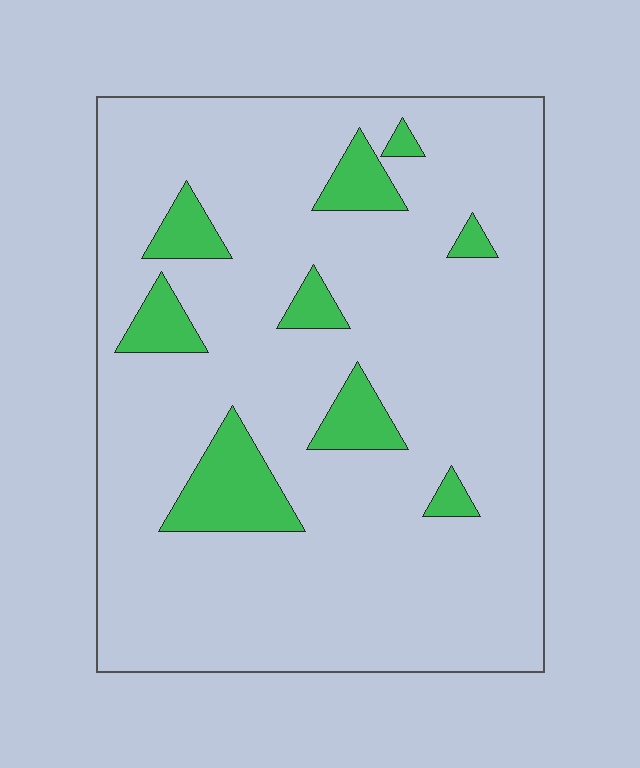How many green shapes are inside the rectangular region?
9.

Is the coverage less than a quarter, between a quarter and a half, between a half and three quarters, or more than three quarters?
Less than a quarter.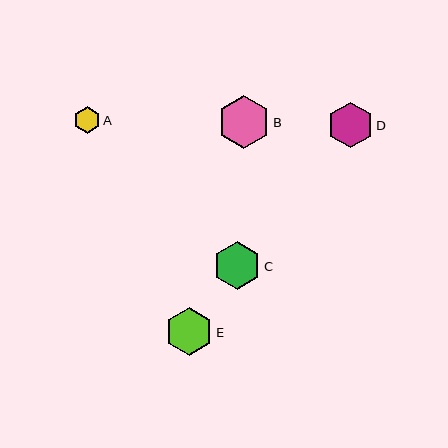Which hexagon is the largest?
Hexagon B is the largest with a size of approximately 53 pixels.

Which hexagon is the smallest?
Hexagon A is the smallest with a size of approximately 26 pixels.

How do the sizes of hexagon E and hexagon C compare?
Hexagon E and hexagon C are approximately the same size.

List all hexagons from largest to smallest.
From largest to smallest: B, E, C, D, A.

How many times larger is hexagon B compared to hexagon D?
Hexagon B is approximately 1.2 times the size of hexagon D.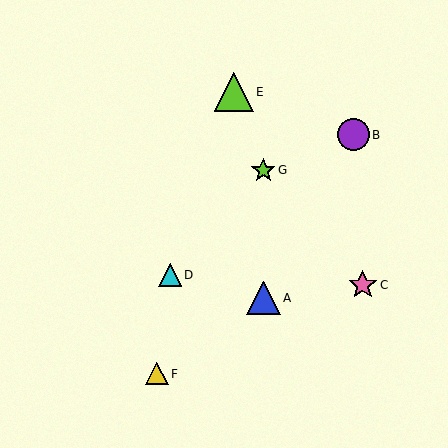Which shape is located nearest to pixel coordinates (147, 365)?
The yellow triangle (labeled F) at (157, 374) is nearest to that location.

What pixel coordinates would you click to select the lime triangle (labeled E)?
Click at (234, 92) to select the lime triangle E.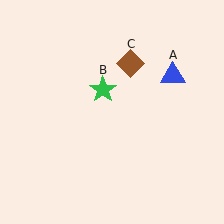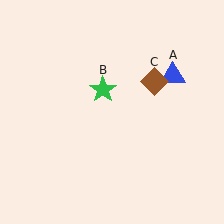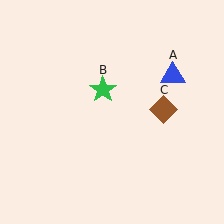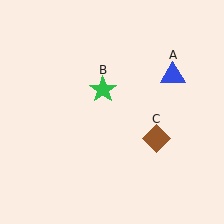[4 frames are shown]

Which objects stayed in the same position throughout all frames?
Blue triangle (object A) and green star (object B) remained stationary.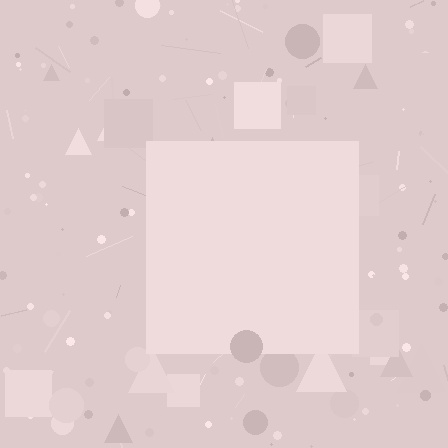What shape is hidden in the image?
A square is hidden in the image.